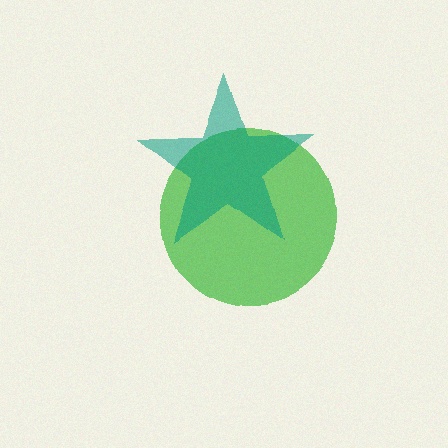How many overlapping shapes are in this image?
There are 2 overlapping shapes in the image.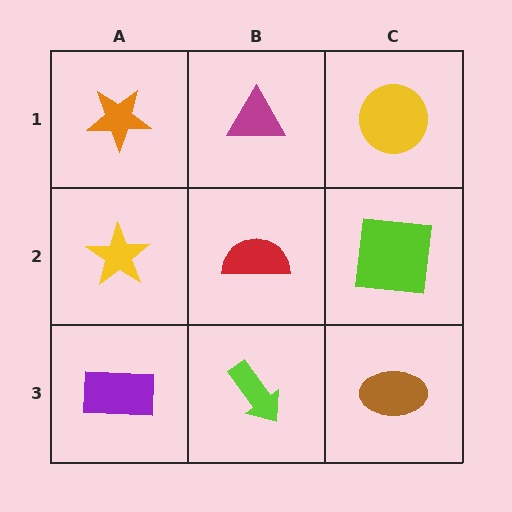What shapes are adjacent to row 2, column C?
A yellow circle (row 1, column C), a brown ellipse (row 3, column C), a red semicircle (row 2, column B).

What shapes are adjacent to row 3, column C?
A lime square (row 2, column C), a lime arrow (row 3, column B).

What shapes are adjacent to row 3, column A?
A yellow star (row 2, column A), a lime arrow (row 3, column B).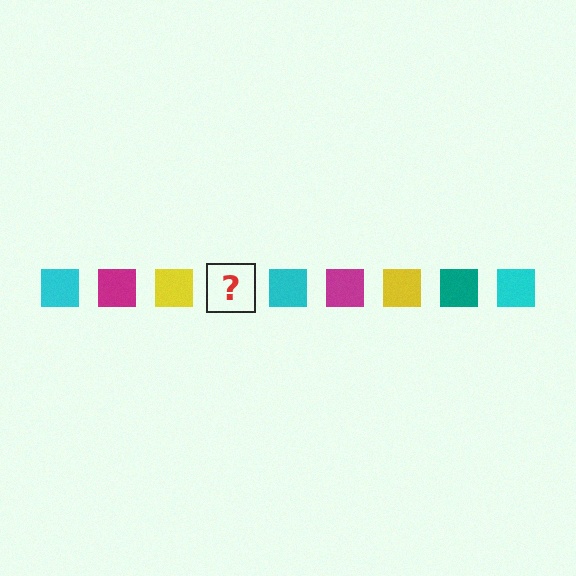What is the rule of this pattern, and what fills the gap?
The rule is that the pattern cycles through cyan, magenta, yellow, teal squares. The gap should be filled with a teal square.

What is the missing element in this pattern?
The missing element is a teal square.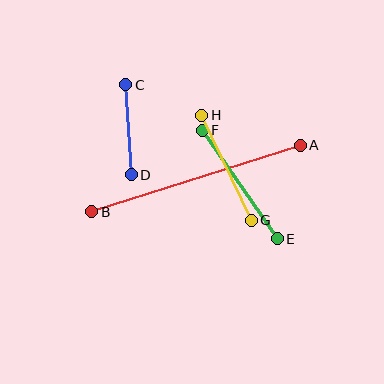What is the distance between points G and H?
The distance is approximately 116 pixels.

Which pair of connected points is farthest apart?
Points A and B are farthest apart.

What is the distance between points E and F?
The distance is approximately 132 pixels.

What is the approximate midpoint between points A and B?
The midpoint is at approximately (196, 179) pixels.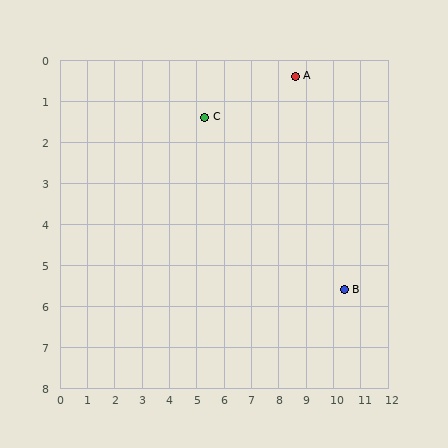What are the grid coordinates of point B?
Point B is at approximately (10.4, 5.6).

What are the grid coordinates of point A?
Point A is at approximately (8.6, 0.4).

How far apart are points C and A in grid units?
Points C and A are about 3.4 grid units apart.